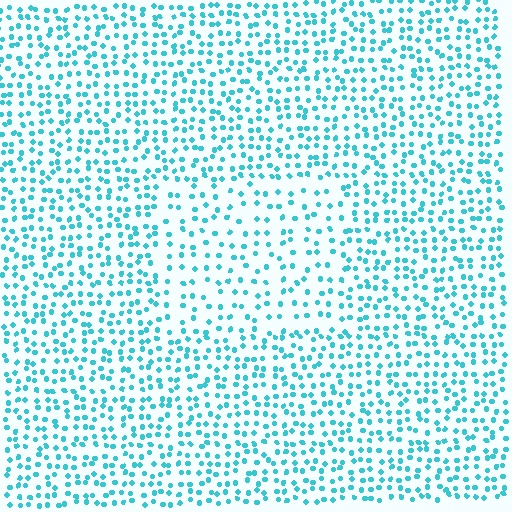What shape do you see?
I see a rectangle.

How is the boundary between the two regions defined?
The boundary is defined by a change in element density (approximately 1.7x ratio). All elements are the same color, size, and shape.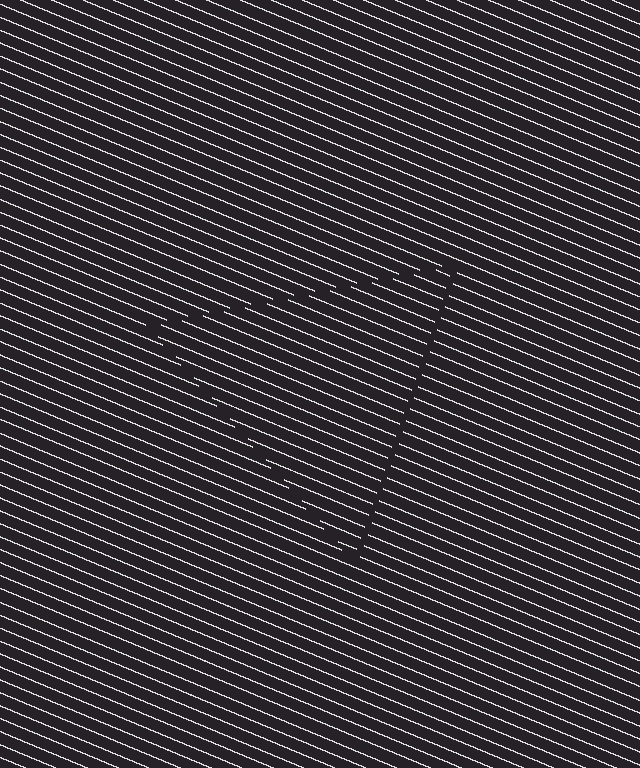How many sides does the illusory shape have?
3 sides — the line-ends trace a triangle.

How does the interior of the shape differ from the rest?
The interior of the shape contains the same grating, shifted by half a period — the contour is defined by the phase discontinuity where line-ends from the inner and outer gratings abut.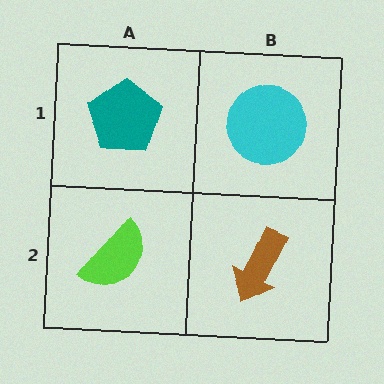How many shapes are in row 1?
2 shapes.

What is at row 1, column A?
A teal pentagon.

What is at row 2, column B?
A brown arrow.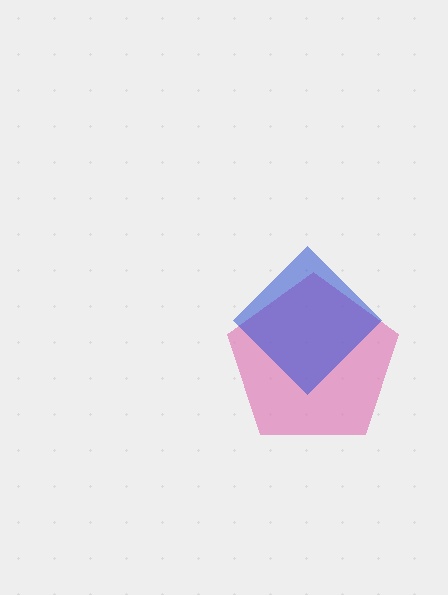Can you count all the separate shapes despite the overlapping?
Yes, there are 2 separate shapes.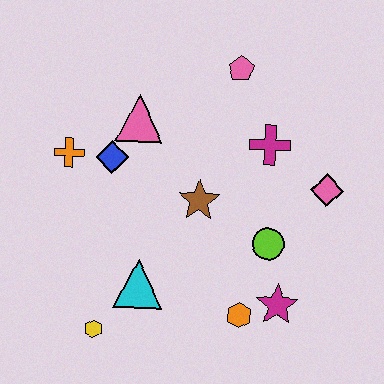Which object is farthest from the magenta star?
The orange cross is farthest from the magenta star.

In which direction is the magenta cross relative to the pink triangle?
The magenta cross is to the right of the pink triangle.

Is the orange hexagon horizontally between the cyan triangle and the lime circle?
Yes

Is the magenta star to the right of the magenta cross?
Yes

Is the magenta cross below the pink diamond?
No